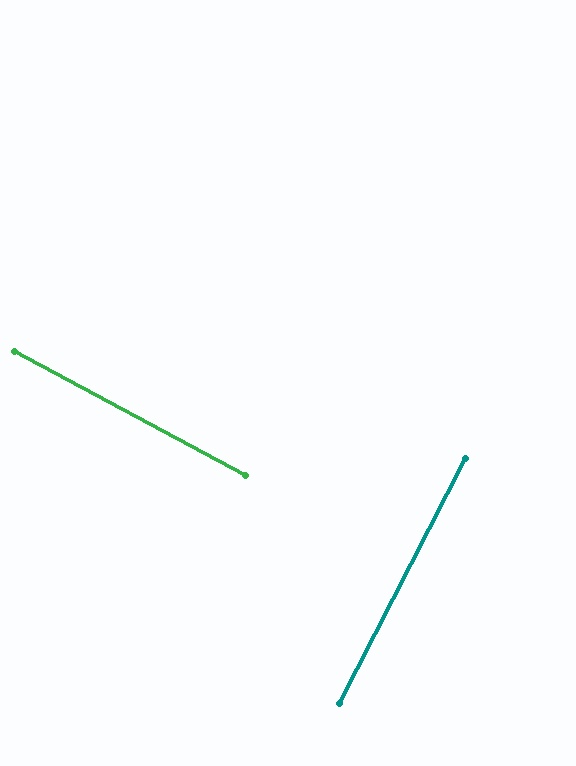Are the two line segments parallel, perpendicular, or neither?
Perpendicular — they meet at approximately 89°.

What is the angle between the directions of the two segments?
Approximately 89 degrees.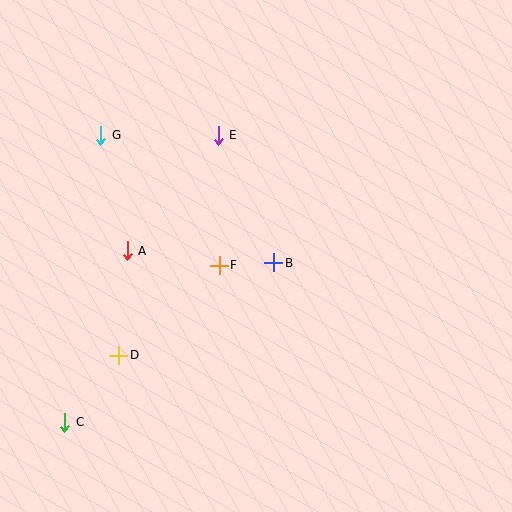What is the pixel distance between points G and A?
The distance between G and A is 118 pixels.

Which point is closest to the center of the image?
Point B at (274, 263) is closest to the center.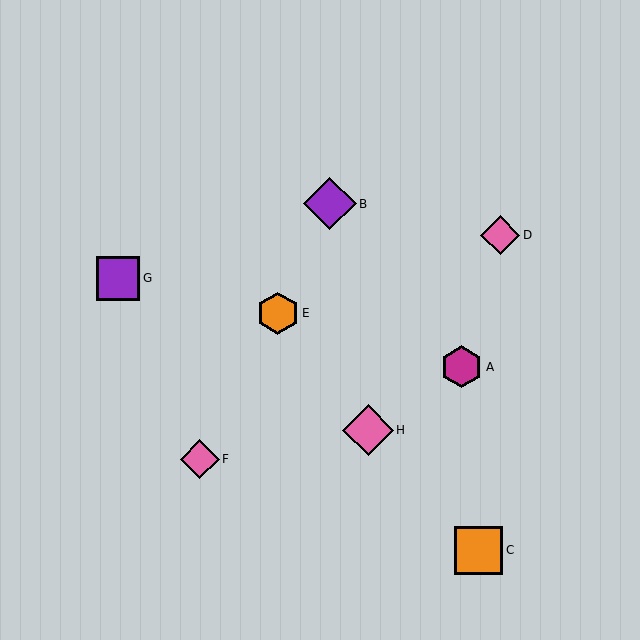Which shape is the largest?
The purple diamond (labeled B) is the largest.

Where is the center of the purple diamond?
The center of the purple diamond is at (330, 204).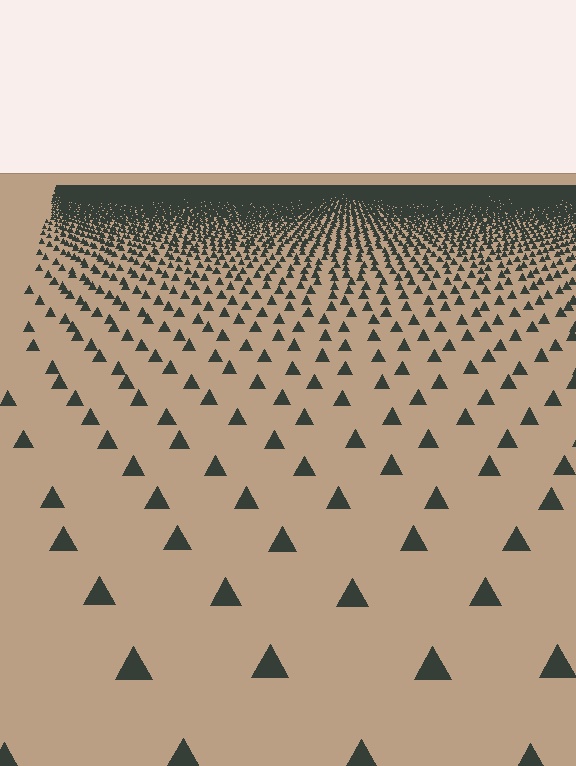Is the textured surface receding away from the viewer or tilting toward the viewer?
The surface is receding away from the viewer. Texture elements get smaller and denser toward the top.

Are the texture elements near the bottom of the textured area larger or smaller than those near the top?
Larger. Near the bottom, elements are closer to the viewer and appear at a bigger on-screen size.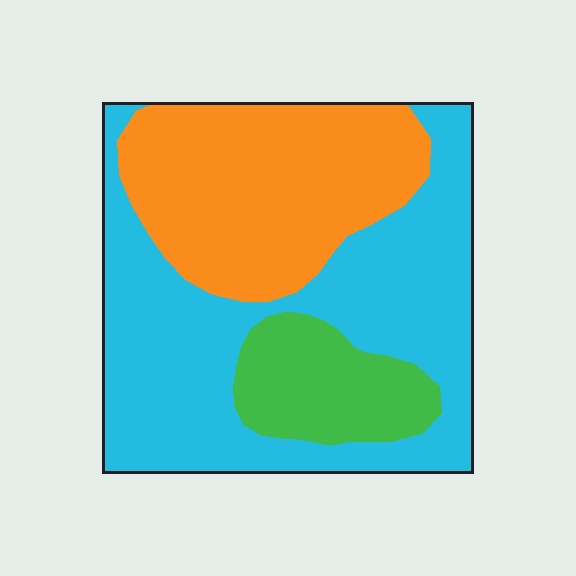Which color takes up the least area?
Green, at roughly 15%.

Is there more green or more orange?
Orange.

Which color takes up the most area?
Cyan, at roughly 50%.